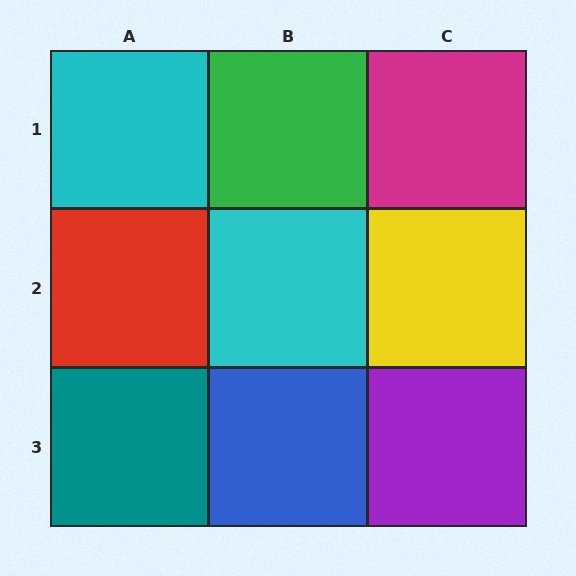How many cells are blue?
1 cell is blue.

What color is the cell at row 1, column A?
Cyan.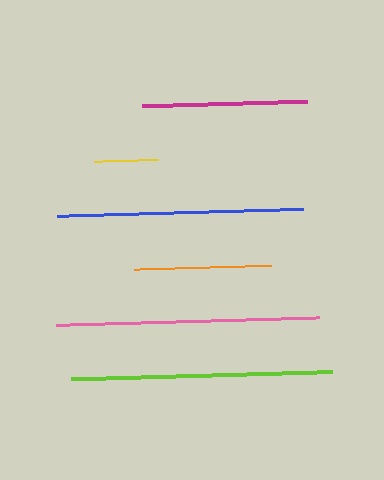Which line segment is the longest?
The pink line is the longest at approximately 264 pixels.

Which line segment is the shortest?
The yellow line is the shortest at approximately 64 pixels.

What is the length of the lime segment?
The lime segment is approximately 261 pixels long.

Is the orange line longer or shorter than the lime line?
The lime line is longer than the orange line.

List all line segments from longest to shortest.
From longest to shortest: pink, lime, blue, magenta, orange, yellow.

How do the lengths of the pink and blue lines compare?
The pink and blue lines are approximately the same length.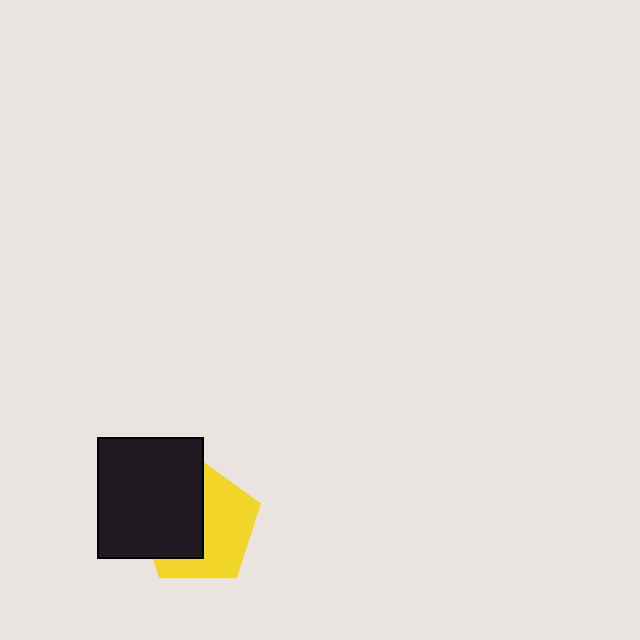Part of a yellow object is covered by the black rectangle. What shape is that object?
It is a pentagon.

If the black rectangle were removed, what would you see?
You would see the complete yellow pentagon.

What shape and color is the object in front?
The object in front is a black rectangle.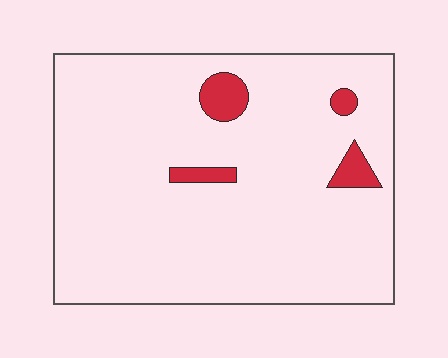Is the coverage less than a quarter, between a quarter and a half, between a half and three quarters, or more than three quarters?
Less than a quarter.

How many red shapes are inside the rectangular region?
4.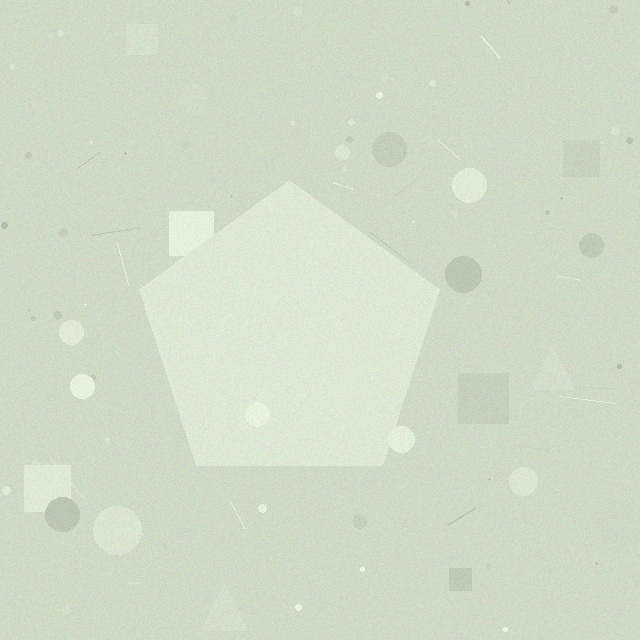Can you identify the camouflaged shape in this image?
The camouflaged shape is a pentagon.